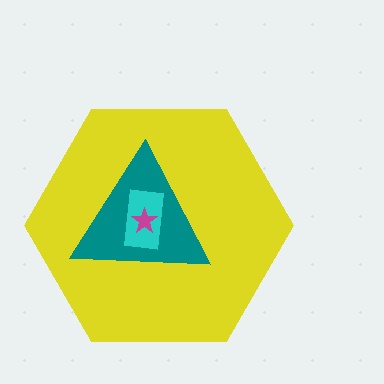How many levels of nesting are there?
4.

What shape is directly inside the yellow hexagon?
The teal triangle.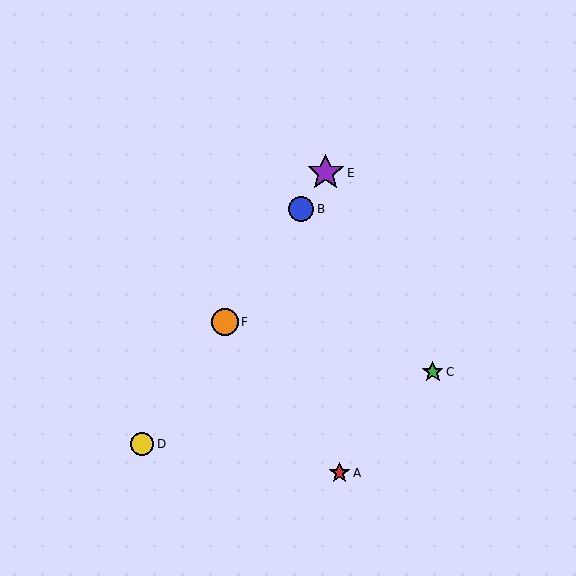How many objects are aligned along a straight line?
4 objects (B, D, E, F) are aligned along a straight line.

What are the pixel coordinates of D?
Object D is at (142, 444).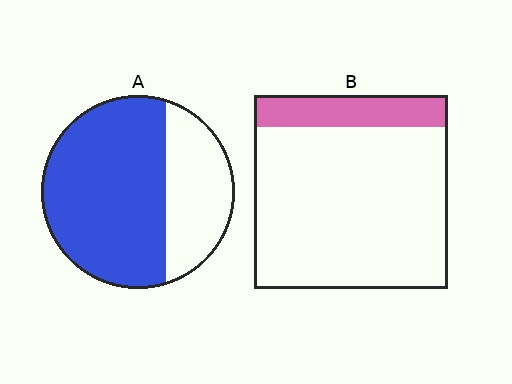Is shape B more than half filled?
No.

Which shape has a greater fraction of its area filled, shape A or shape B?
Shape A.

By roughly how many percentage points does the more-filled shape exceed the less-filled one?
By roughly 50 percentage points (A over B).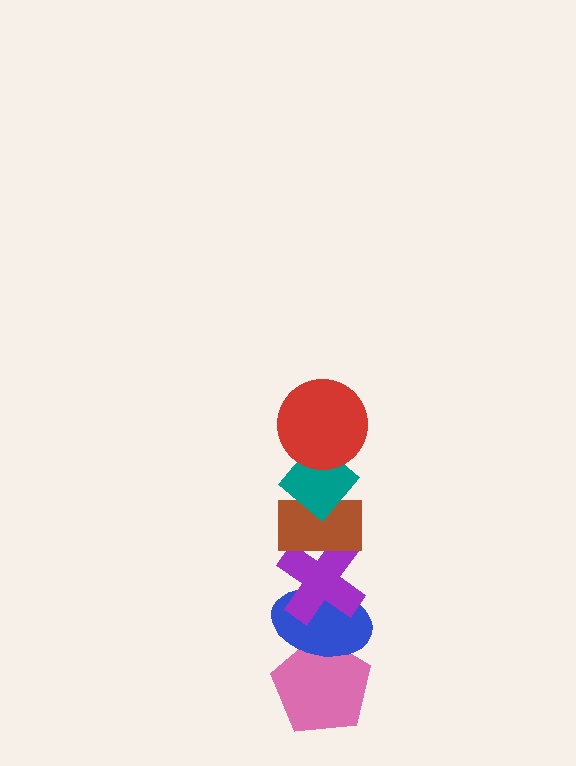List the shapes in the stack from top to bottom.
From top to bottom: the red circle, the teal diamond, the brown rectangle, the purple cross, the blue ellipse, the pink pentagon.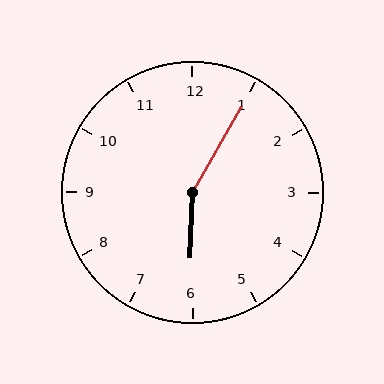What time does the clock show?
6:05.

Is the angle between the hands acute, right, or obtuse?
It is obtuse.